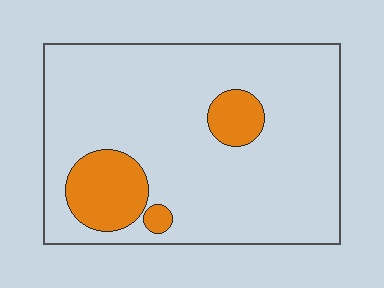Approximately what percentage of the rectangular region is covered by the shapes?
Approximately 15%.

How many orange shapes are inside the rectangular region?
3.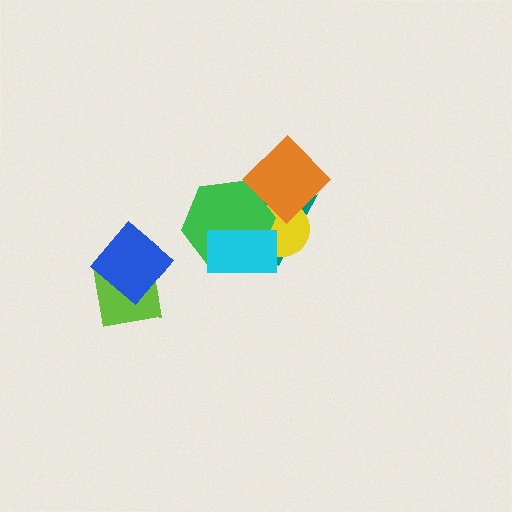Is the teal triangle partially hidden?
Yes, it is partially covered by another shape.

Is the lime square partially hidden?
Yes, it is partially covered by another shape.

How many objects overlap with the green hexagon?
4 objects overlap with the green hexagon.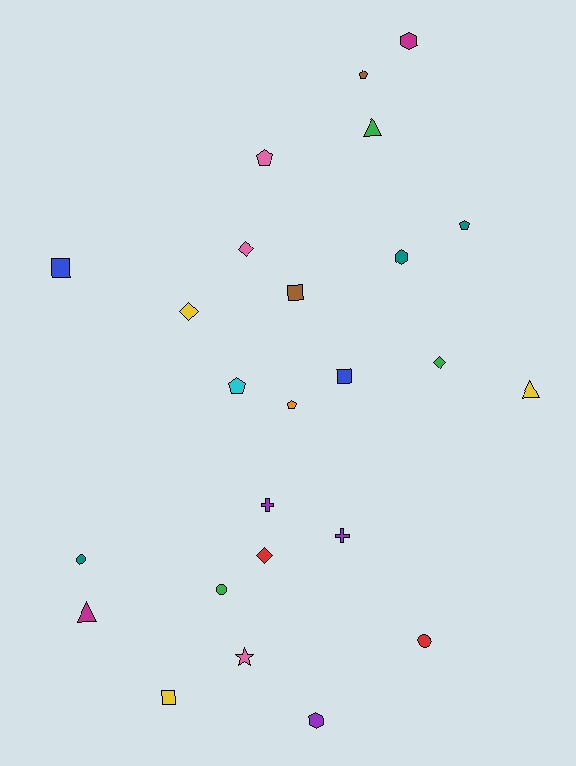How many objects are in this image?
There are 25 objects.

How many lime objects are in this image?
There are no lime objects.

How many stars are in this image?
There is 1 star.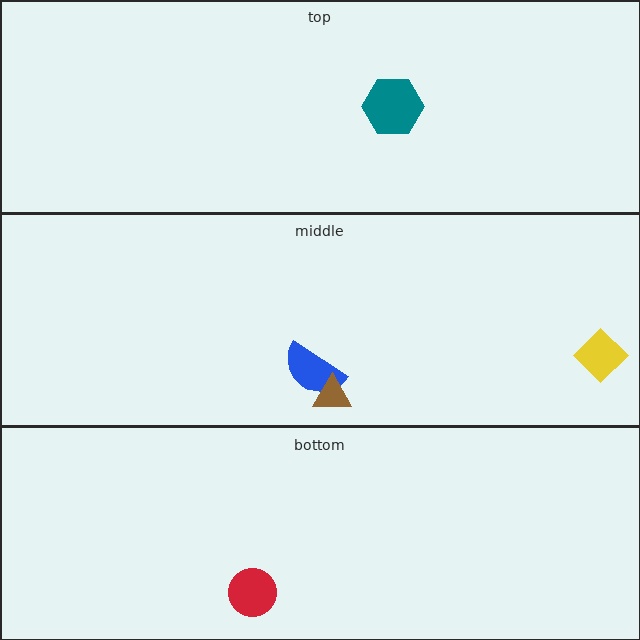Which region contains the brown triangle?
The middle region.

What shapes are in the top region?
The teal hexagon.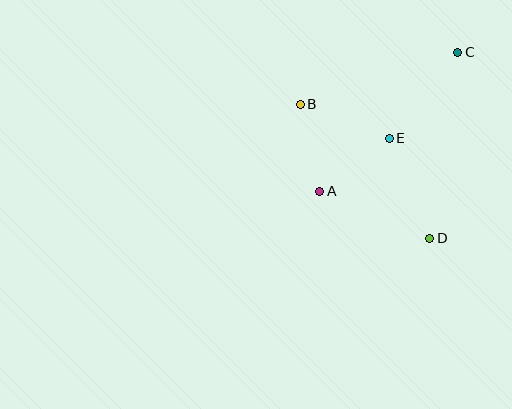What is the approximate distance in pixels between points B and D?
The distance between B and D is approximately 187 pixels.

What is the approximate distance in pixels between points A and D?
The distance between A and D is approximately 120 pixels.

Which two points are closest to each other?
Points A and E are closest to each other.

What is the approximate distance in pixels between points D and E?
The distance between D and E is approximately 108 pixels.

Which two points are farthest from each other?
Points A and C are farthest from each other.